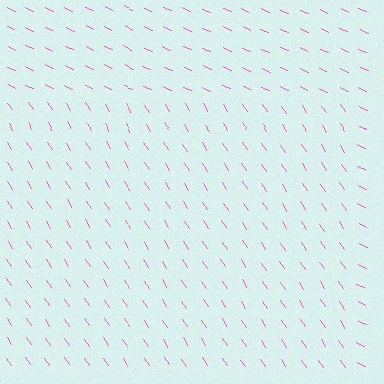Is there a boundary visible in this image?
Yes, there is a texture boundary formed by a change in line orientation.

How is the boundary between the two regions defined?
The boundary is defined purely by a change in line orientation (approximately 32 degrees difference). All lines are the same color and thickness.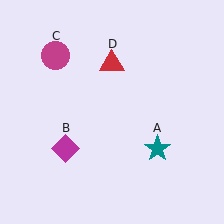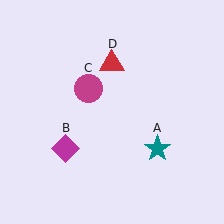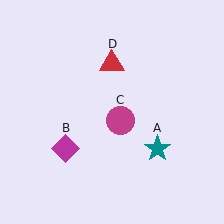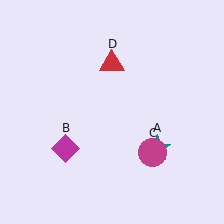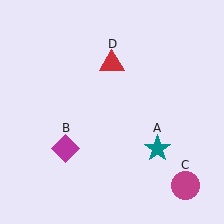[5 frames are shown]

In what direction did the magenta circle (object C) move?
The magenta circle (object C) moved down and to the right.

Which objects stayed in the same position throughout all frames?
Teal star (object A) and magenta diamond (object B) and red triangle (object D) remained stationary.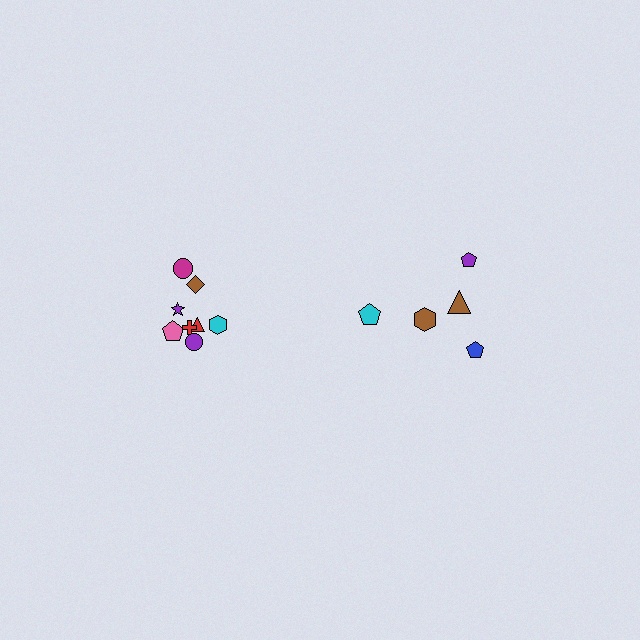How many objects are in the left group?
There are 8 objects.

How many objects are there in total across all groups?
There are 13 objects.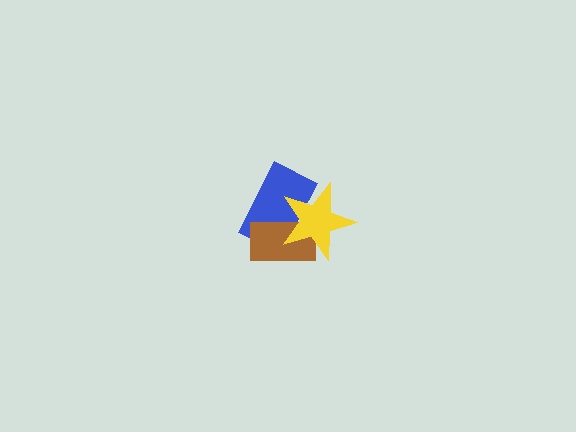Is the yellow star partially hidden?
No, no other shape covers it.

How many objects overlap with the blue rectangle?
2 objects overlap with the blue rectangle.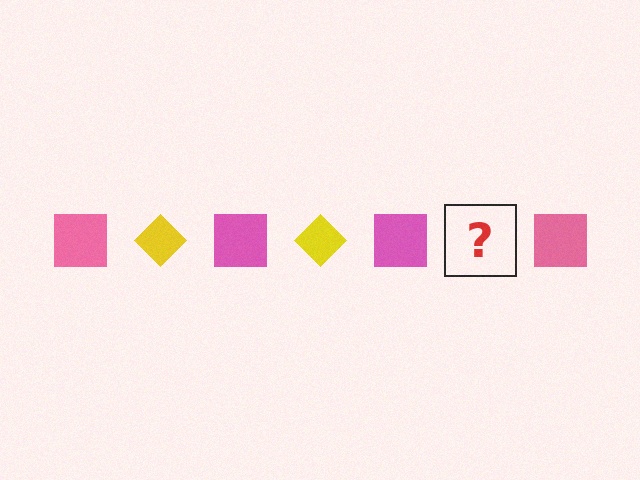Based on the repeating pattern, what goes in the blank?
The blank should be a yellow diamond.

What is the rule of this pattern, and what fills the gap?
The rule is that the pattern alternates between pink square and yellow diamond. The gap should be filled with a yellow diamond.